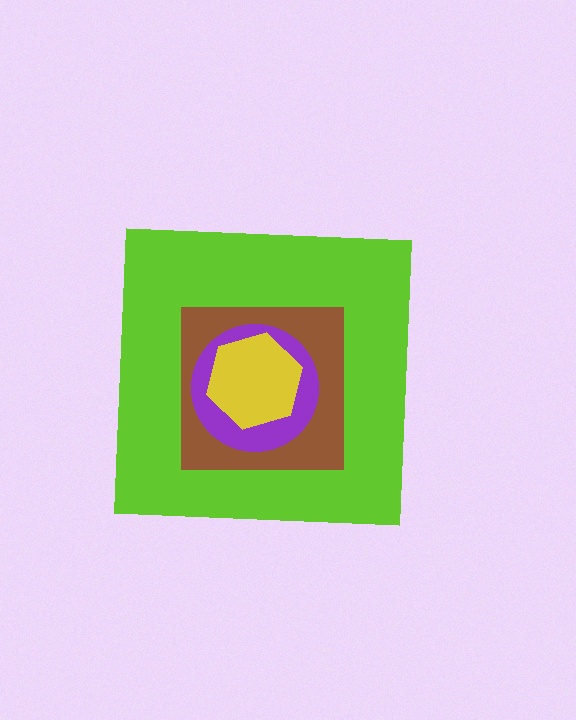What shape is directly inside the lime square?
The brown square.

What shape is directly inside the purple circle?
The yellow hexagon.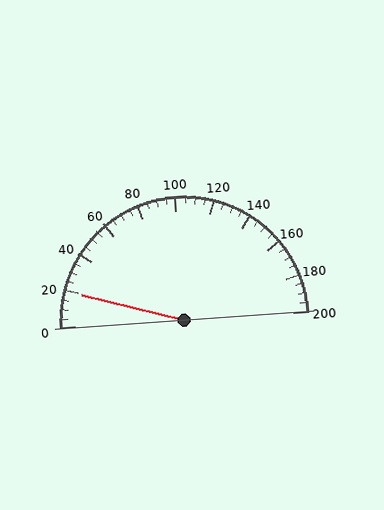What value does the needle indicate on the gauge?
The needle indicates approximately 20.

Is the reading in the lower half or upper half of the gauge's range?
The reading is in the lower half of the range (0 to 200).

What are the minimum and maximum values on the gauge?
The gauge ranges from 0 to 200.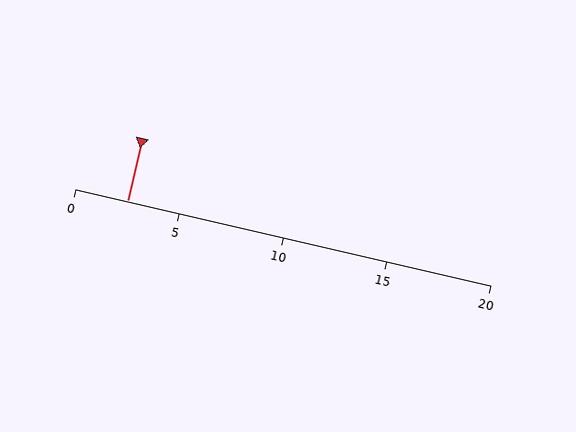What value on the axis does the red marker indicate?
The marker indicates approximately 2.5.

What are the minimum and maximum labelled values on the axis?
The axis runs from 0 to 20.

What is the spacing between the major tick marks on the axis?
The major ticks are spaced 5 apart.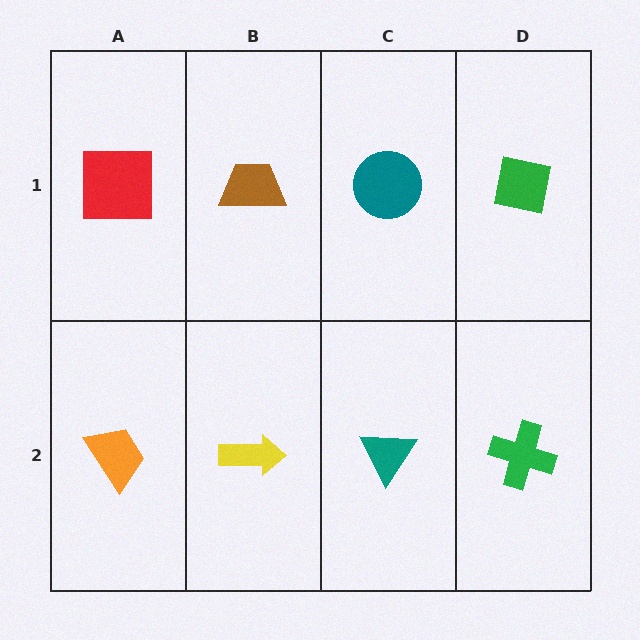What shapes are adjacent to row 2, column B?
A brown trapezoid (row 1, column B), an orange trapezoid (row 2, column A), a teal triangle (row 2, column C).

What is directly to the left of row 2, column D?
A teal triangle.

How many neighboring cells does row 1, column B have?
3.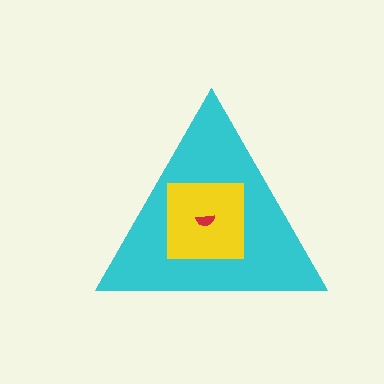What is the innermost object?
The red semicircle.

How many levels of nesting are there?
3.